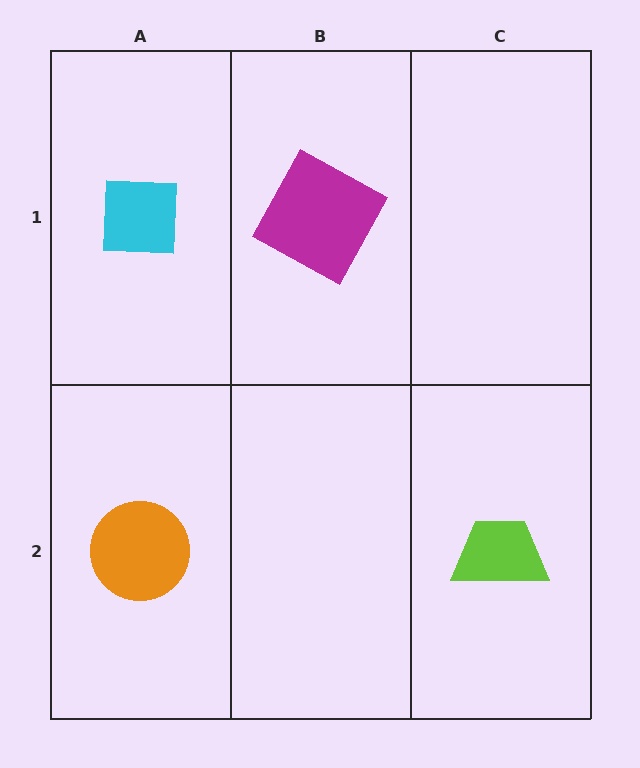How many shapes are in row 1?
2 shapes.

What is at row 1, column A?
A cyan square.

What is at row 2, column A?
An orange circle.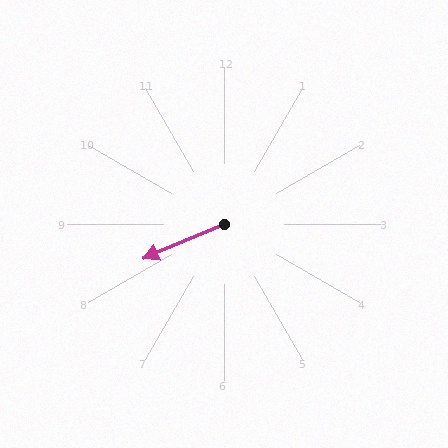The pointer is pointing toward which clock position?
Roughly 8 o'clock.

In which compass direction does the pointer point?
Southwest.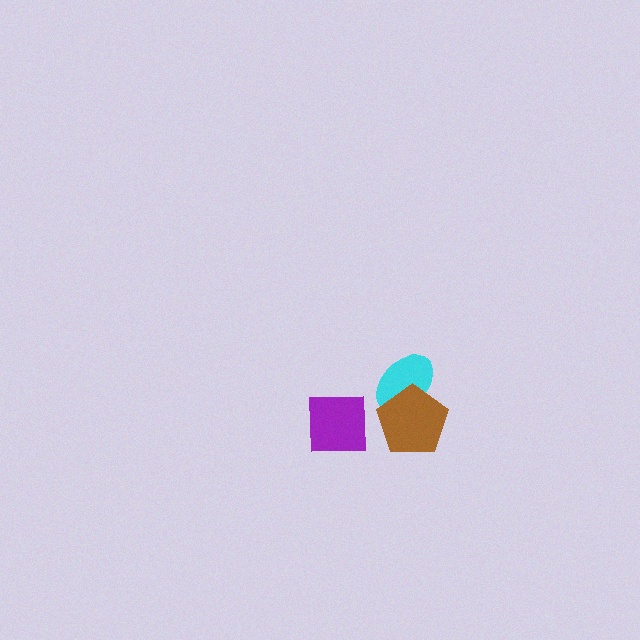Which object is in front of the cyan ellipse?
The brown pentagon is in front of the cyan ellipse.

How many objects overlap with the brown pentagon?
1 object overlaps with the brown pentagon.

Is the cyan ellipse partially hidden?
Yes, it is partially covered by another shape.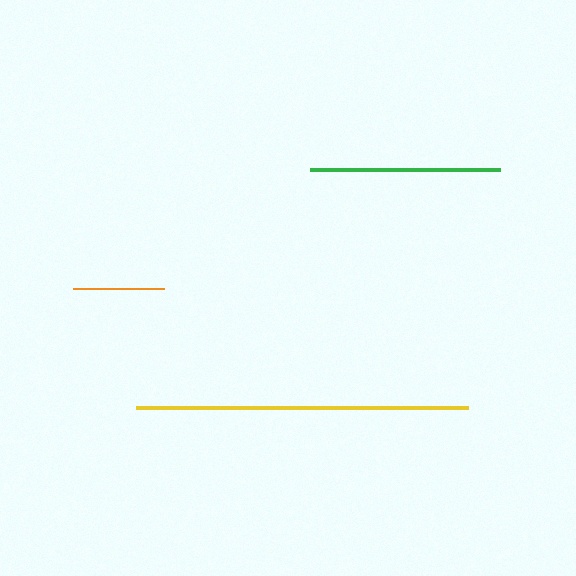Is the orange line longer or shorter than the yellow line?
The yellow line is longer than the orange line.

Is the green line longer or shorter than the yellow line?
The yellow line is longer than the green line.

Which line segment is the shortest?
The orange line is the shortest at approximately 91 pixels.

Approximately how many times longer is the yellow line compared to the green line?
The yellow line is approximately 1.7 times the length of the green line.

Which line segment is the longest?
The yellow line is the longest at approximately 332 pixels.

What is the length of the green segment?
The green segment is approximately 190 pixels long.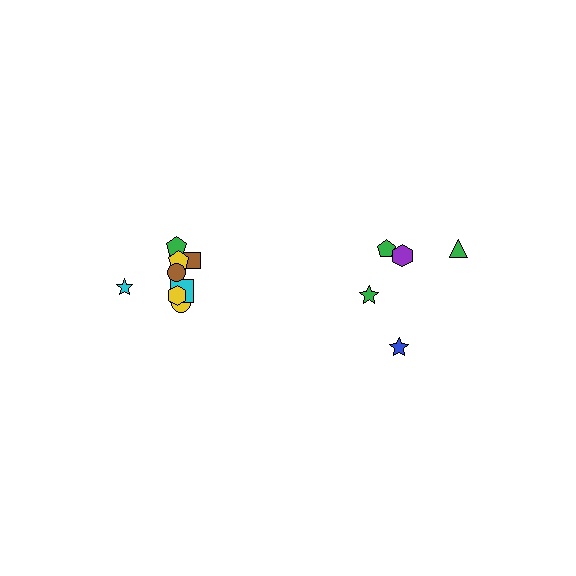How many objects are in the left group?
There are 8 objects.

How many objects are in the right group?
There are 5 objects.